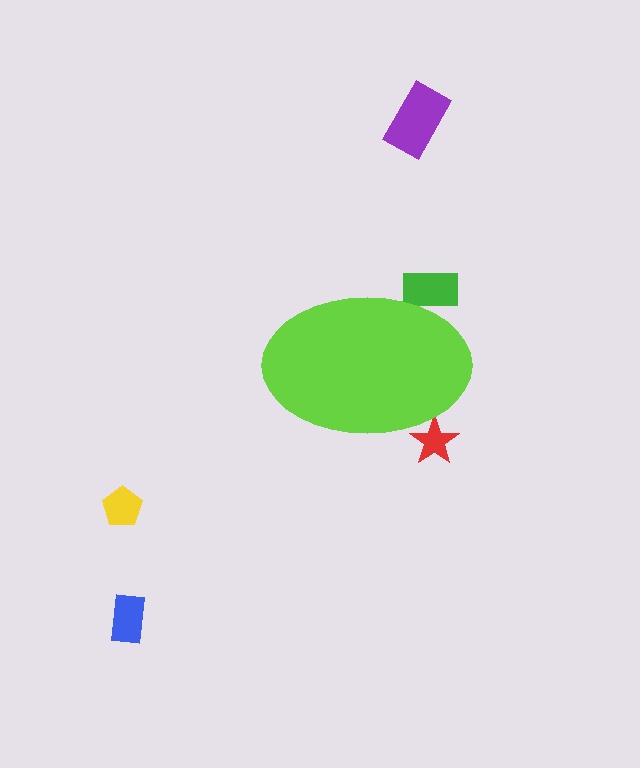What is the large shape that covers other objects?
A lime ellipse.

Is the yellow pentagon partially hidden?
No, the yellow pentagon is fully visible.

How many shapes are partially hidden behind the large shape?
2 shapes are partially hidden.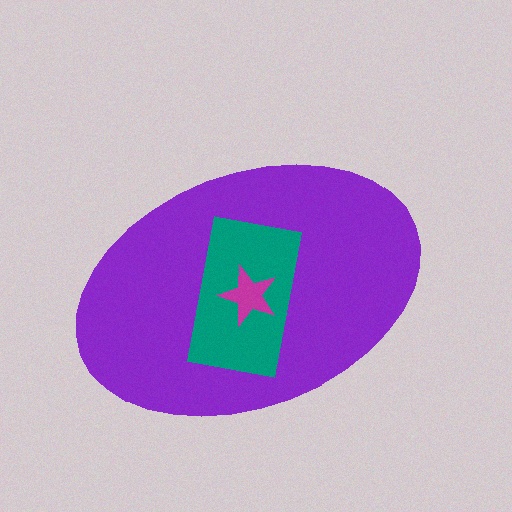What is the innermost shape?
The magenta star.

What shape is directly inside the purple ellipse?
The teal rectangle.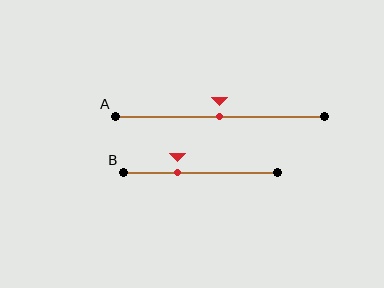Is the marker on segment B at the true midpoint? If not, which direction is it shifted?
No, the marker on segment B is shifted to the left by about 15% of the segment length.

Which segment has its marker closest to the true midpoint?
Segment A has its marker closest to the true midpoint.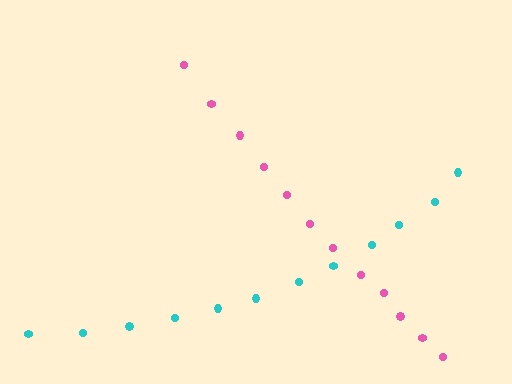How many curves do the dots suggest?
There are 2 distinct paths.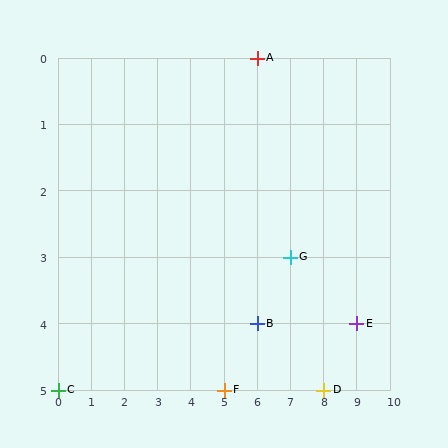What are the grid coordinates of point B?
Point B is at grid coordinates (6, 4).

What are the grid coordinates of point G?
Point G is at grid coordinates (7, 3).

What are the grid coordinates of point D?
Point D is at grid coordinates (8, 5).